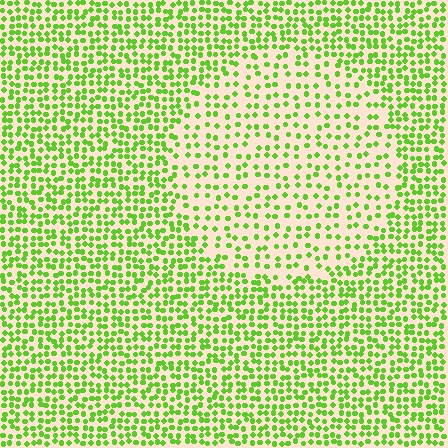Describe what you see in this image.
The image contains small lime elements arranged at two different densities. A circle-shaped region is visible where the elements are less densely packed than the surrounding area.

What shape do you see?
I see a circle.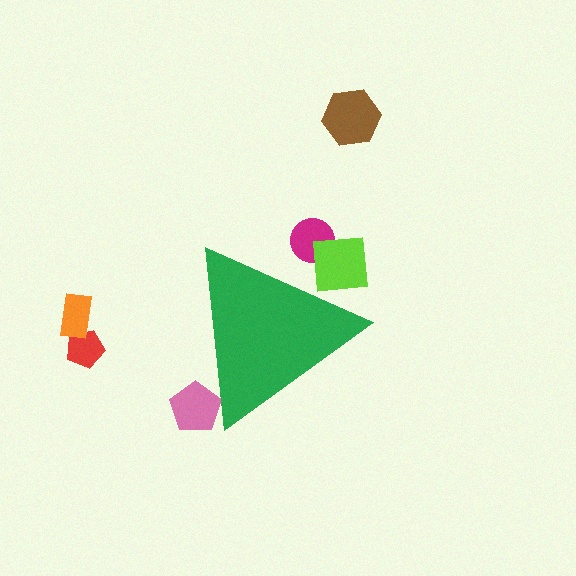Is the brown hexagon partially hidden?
No, the brown hexagon is fully visible.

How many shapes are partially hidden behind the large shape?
3 shapes are partially hidden.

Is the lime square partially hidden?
Yes, the lime square is partially hidden behind the green triangle.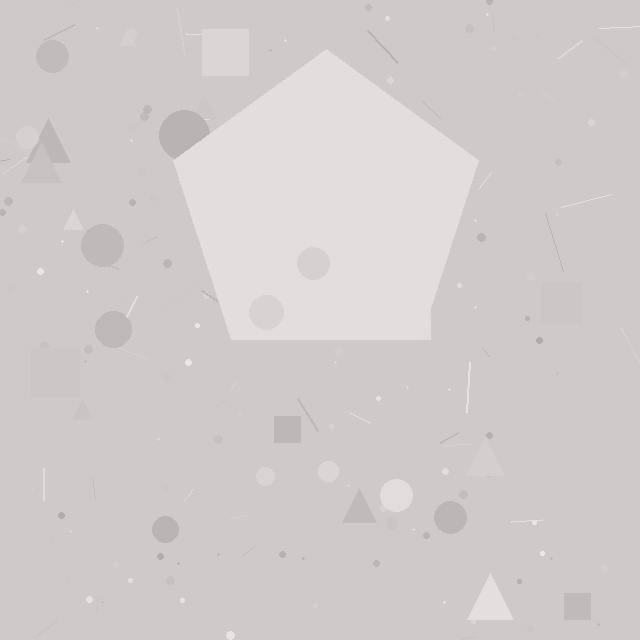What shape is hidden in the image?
A pentagon is hidden in the image.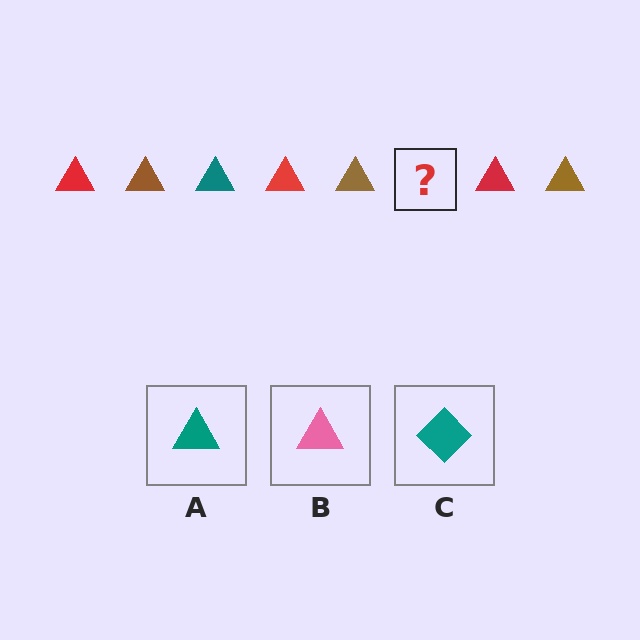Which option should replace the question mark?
Option A.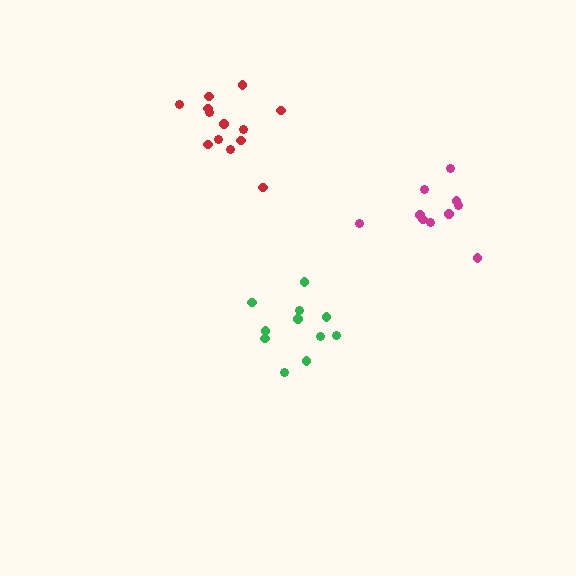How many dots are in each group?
Group 1: 10 dots, Group 2: 11 dots, Group 3: 13 dots (34 total).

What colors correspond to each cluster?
The clusters are colored: magenta, green, red.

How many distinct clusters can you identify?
There are 3 distinct clusters.